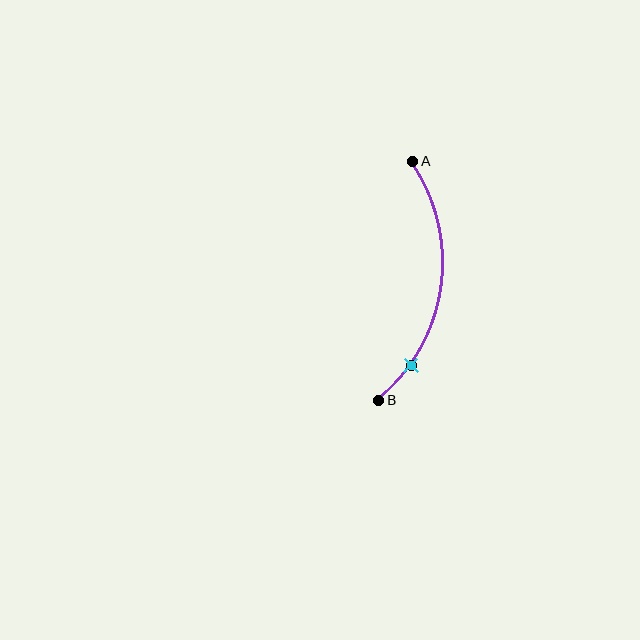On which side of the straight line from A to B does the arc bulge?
The arc bulges to the right of the straight line connecting A and B.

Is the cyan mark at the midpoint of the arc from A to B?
No. The cyan mark lies on the arc but is closer to endpoint B. The arc midpoint would be at the point on the curve equidistant along the arc from both A and B.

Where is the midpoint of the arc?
The arc midpoint is the point on the curve farthest from the straight line joining A and B. It sits to the right of that line.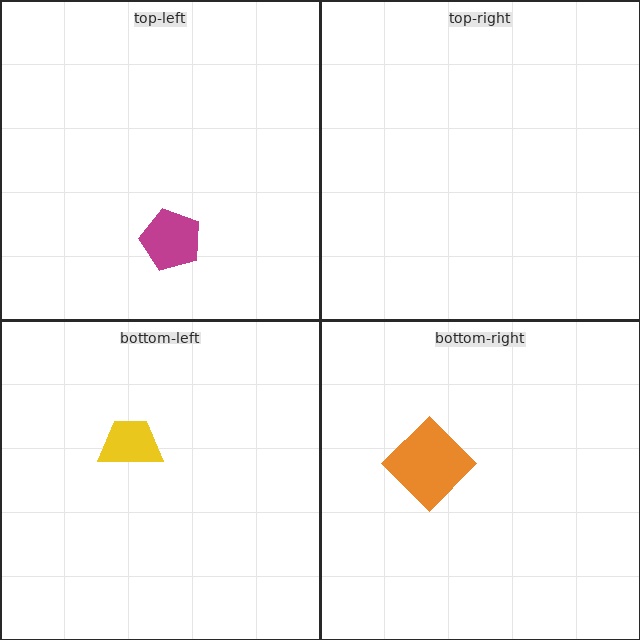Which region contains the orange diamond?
The bottom-right region.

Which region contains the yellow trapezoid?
The bottom-left region.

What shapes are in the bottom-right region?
The orange diamond.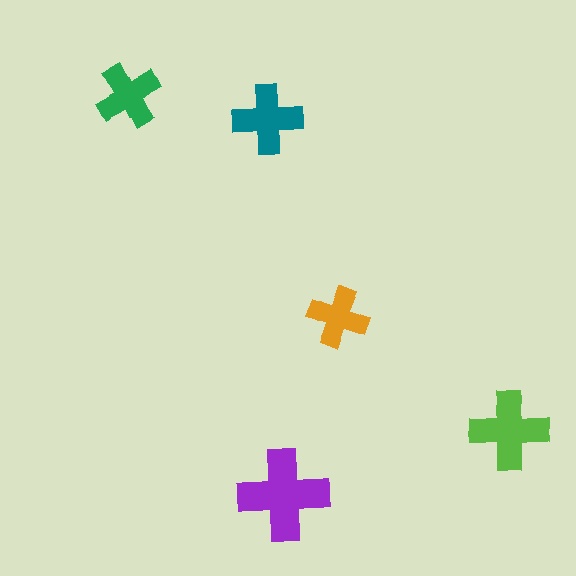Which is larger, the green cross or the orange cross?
The green one.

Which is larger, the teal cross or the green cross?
The teal one.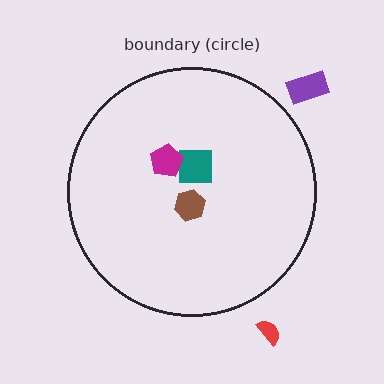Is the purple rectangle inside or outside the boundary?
Outside.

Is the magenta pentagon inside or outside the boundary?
Inside.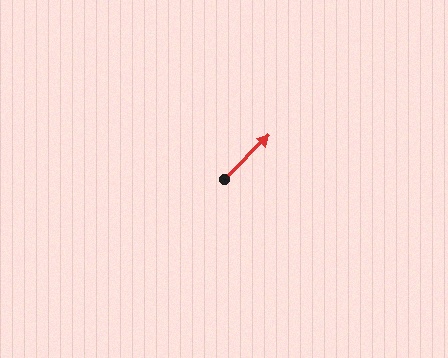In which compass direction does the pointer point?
Northeast.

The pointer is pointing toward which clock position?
Roughly 2 o'clock.